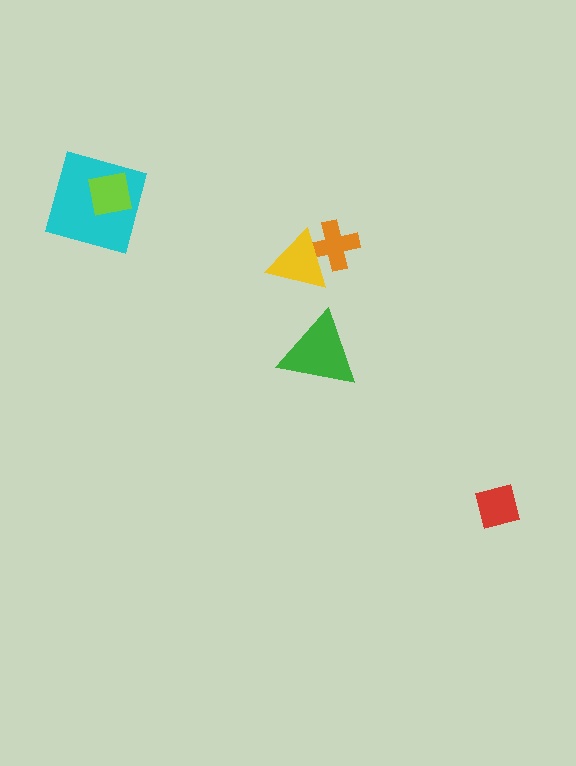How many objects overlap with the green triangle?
0 objects overlap with the green triangle.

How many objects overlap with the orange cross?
1 object overlaps with the orange cross.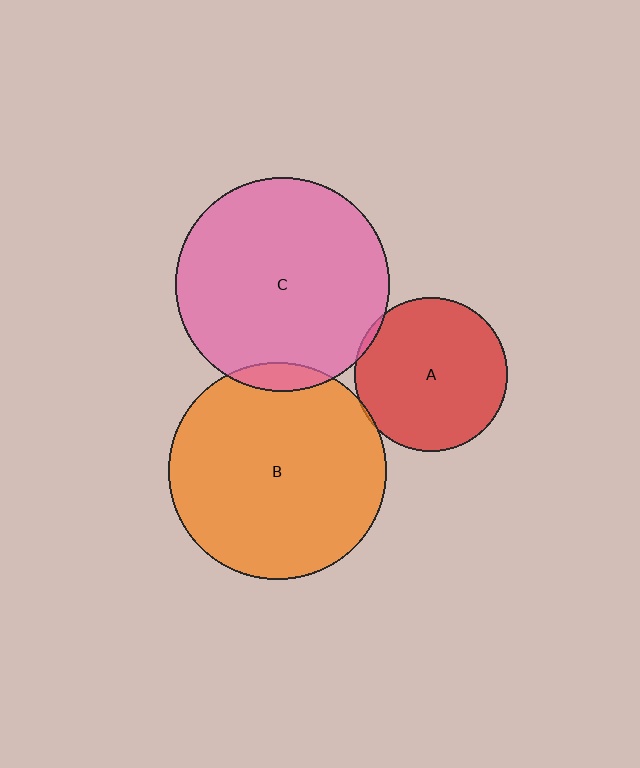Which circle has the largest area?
Circle B (orange).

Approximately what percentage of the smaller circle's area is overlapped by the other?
Approximately 5%.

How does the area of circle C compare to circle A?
Approximately 2.0 times.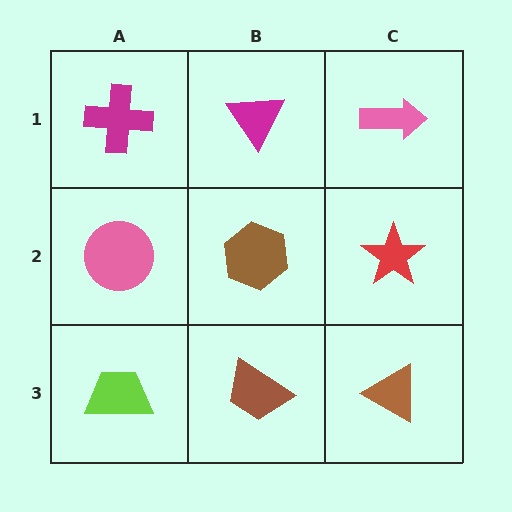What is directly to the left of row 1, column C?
A magenta triangle.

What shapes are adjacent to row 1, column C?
A red star (row 2, column C), a magenta triangle (row 1, column B).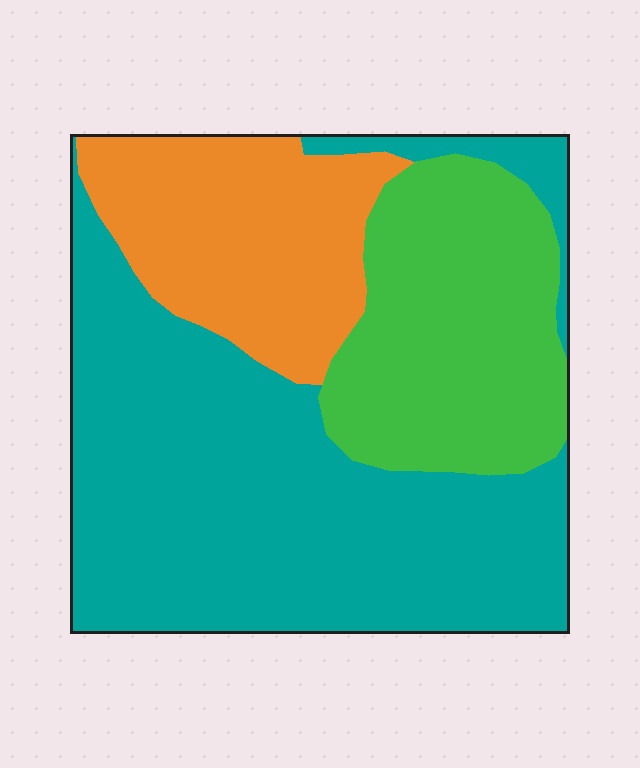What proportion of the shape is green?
Green covers roughly 25% of the shape.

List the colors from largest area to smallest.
From largest to smallest: teal, green, orange.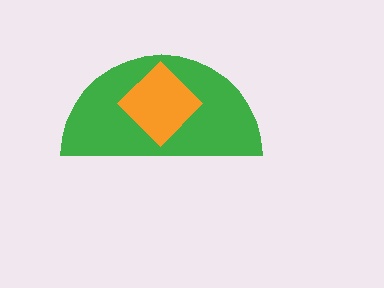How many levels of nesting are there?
2.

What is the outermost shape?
The green semicircle.